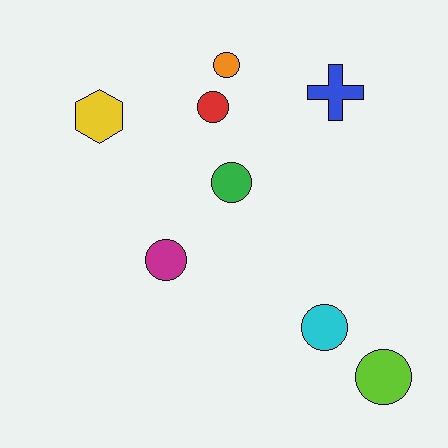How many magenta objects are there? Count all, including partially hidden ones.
There is 1 magenta object.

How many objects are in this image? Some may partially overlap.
There are 8 objects.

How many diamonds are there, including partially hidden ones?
There are no diamonds.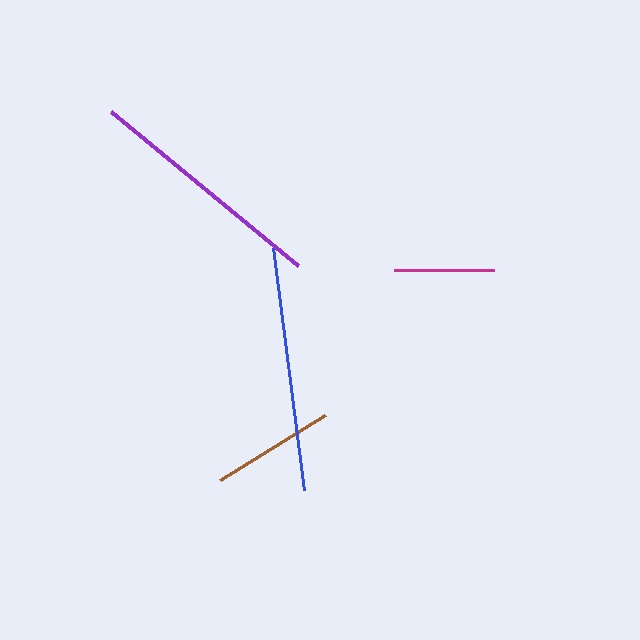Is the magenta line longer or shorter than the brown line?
The brown line is longer than the magenta line.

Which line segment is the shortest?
The magenta line is the shortest at approximately 100 pixels.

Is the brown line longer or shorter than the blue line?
The blue line is longer than the brown line.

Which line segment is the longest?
The blue line is the longest at approximately 244 pixels.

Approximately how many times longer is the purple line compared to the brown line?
The purple line is approximately 2.0 times the length of the brown line.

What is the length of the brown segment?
The brown segment is approximately 122 pixels long.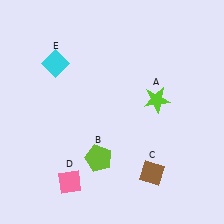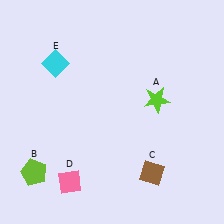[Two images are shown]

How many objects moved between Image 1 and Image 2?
1 object moved between the two images.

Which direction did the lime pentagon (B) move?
The lime pentagon (B) moved left.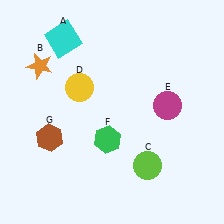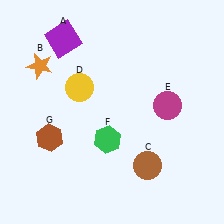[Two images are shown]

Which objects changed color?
A changed from cyan to purple. C changed from lime to brown.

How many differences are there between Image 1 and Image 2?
There are 2 differences between the two images.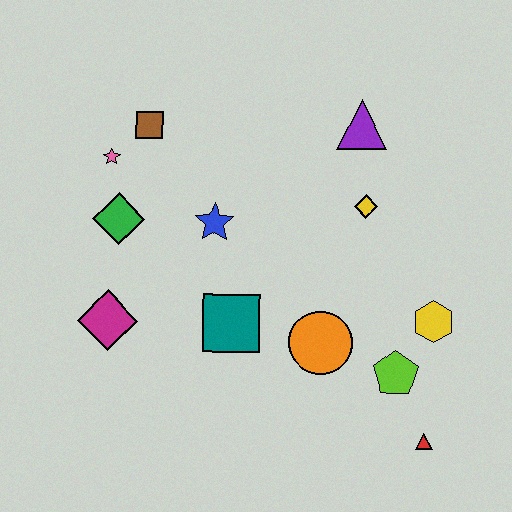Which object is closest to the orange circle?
The lime pentagon is closest to the orange circle.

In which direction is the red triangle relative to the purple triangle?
The red triangle is below the purple triangle.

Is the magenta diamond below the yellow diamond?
Yes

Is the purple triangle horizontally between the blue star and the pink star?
No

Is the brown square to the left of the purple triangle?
Yes